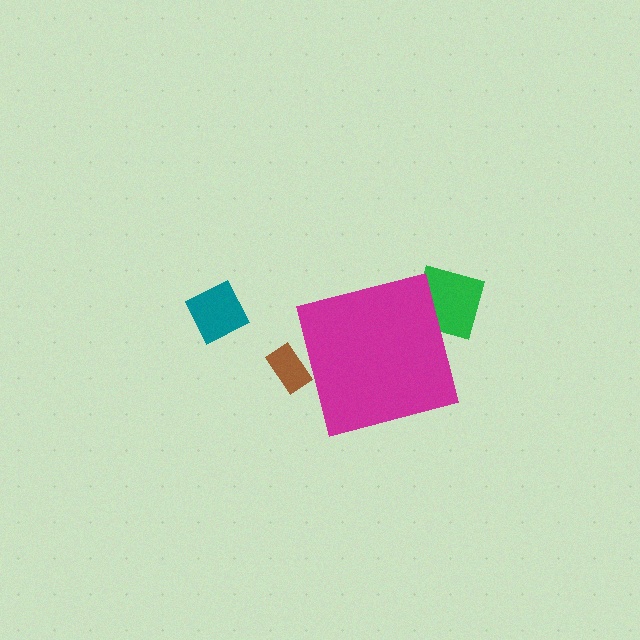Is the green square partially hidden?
Yes, the green square is partially hidden behind the magenta square.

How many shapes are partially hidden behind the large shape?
2 shapes are partially hidden.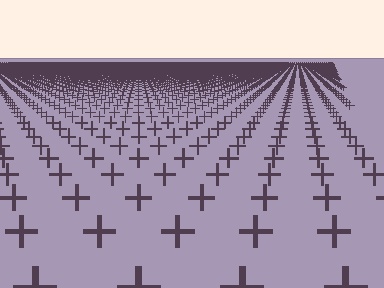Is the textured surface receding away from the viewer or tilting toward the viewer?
The surface is receding away from the viewer. Texture elements get smaller and denser toward the top.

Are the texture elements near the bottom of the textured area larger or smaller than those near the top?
Larger. Near the bottom, elements are closer to the viewer and appear at a bigger on-screen size.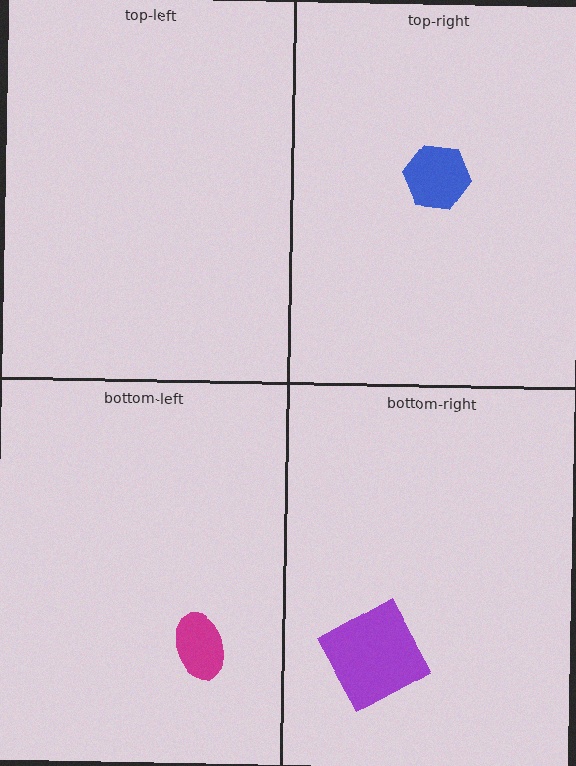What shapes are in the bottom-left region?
The magenta ellipse.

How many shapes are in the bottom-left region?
1.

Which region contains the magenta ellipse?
The bottom-left region.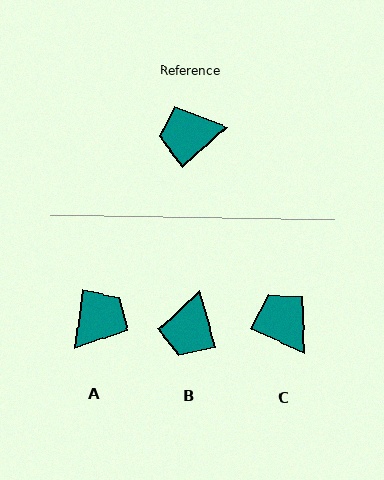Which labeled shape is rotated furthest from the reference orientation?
A, about 139 degrees away.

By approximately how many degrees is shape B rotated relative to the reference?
Approximately 65 degrees counter-clockwise.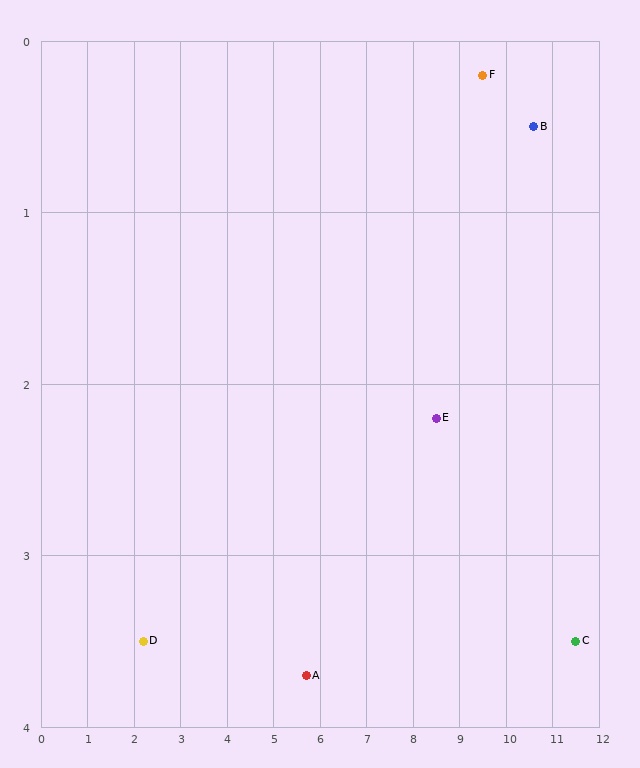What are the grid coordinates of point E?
Point E is at approximately (8.5, 2.2).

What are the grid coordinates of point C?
Point C is at approximately (11.5, 3.5).